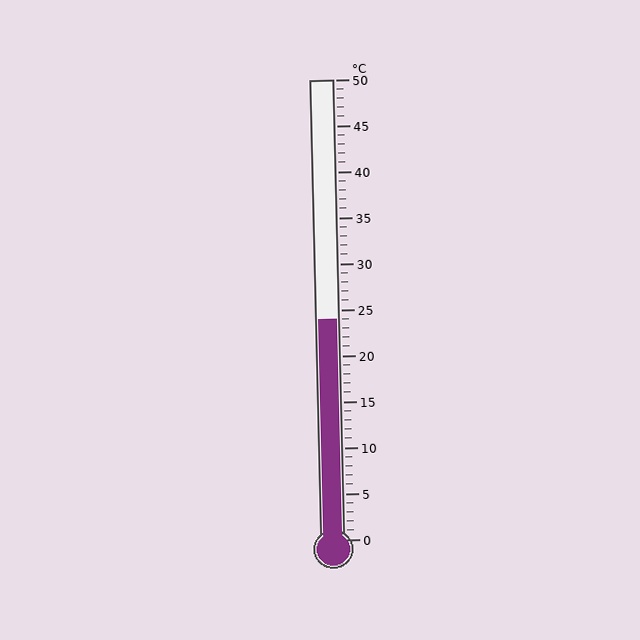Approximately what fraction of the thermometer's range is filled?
The thermometer is filled to approximately 50% of its range.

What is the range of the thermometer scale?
The thermometer scale ranges from 0°C to 50°C.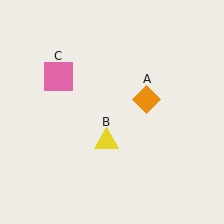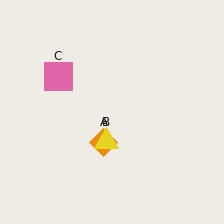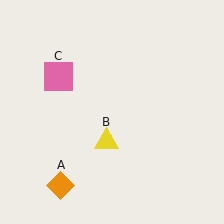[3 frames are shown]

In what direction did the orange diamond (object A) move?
The orange diamond (object A) moved down and to the left.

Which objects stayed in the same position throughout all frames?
Yellow triangle (object B) and pink square (object C) remained stationary.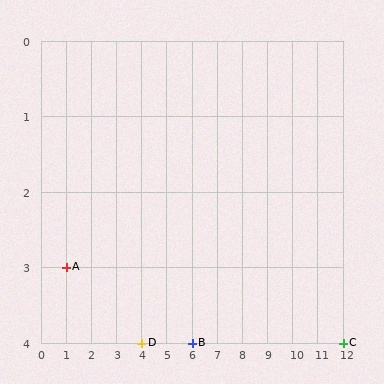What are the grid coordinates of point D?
Point D is at grid coordinates (4, 4).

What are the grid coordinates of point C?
Point C is at grid coordinates (12, 4).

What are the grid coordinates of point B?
Point B is at grid coordinates (6, 4).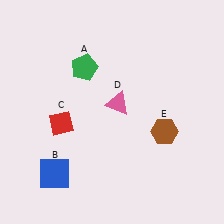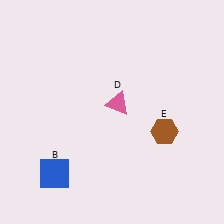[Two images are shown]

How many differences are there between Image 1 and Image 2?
There are 2 differences between the two images.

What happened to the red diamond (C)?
The red diamond (C) was removed in Image 2. It was in the bottom-left area of Image 1.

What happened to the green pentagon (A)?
The green pentagon (A) was removed in Image 2. It was in the top-left area of Image 1.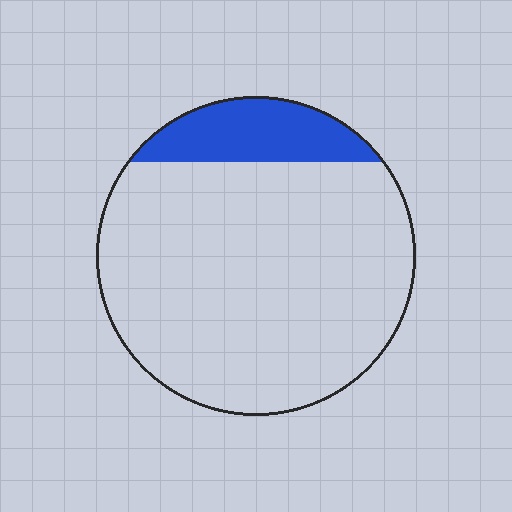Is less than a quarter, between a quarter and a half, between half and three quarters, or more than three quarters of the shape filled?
Less than a quarter.